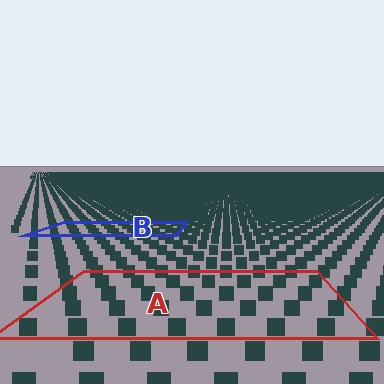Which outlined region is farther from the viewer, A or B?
Region B is farther from the viewer — the texture elements inside it appear smaller and more densely packed.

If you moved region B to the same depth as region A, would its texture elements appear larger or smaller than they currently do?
They would appear larger. At a closer depth, the same texture elements are projected at a bigger on-screen size.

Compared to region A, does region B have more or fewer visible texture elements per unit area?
Region B has more texture elements per unit area — they are packed more densely because it is farther away.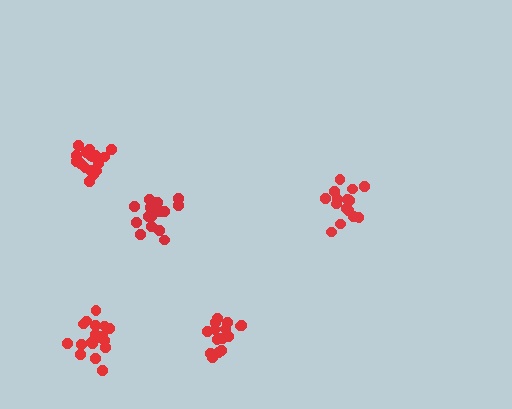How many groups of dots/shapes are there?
There are 5 groups.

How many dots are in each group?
Group 1: 18 dots, Group 2: 16 dots, Group 3: 15 dots, Group 4: 16 dots, Group 5: 20 dots (85 total).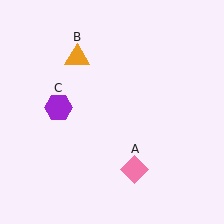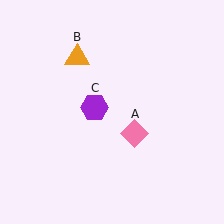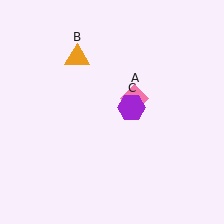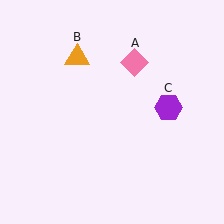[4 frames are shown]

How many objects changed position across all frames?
2 objects changed position: pink diamond (object A), purple hexagon (object C).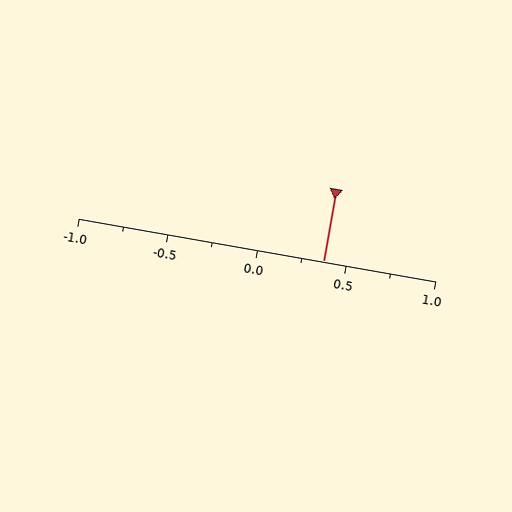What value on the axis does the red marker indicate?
The marker indicates approximately 0.38.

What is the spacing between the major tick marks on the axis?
The major ticks are spaced 0.5 apart.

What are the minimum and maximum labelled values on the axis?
The axis runs from -1.0 to 1.0.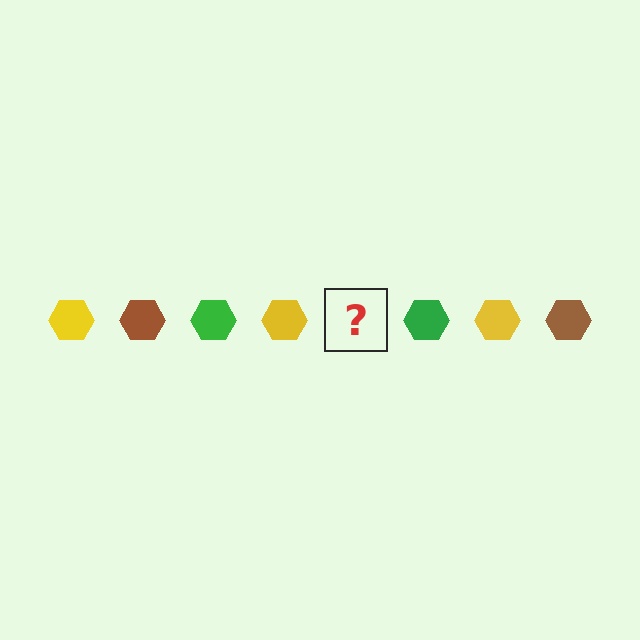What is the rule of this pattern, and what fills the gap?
The rule is that the pattern cycles through yellow, brown, green hexagons. The gap should be filled with a brown hexagon.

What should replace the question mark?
The question mark should be replaced with a brown hexagon.